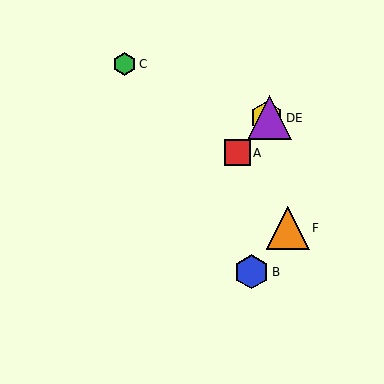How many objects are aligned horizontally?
2 objects (D, E) are aligned horizontally.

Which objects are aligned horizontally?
Objects D, E are aligned horizontally.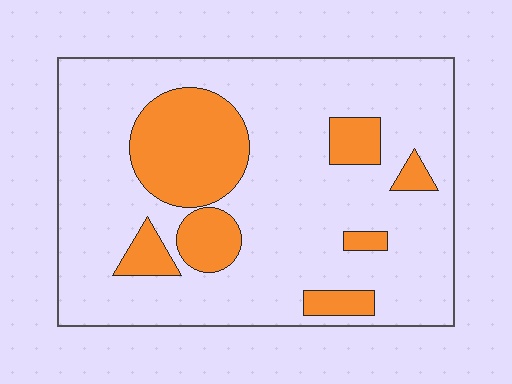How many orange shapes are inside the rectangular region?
7.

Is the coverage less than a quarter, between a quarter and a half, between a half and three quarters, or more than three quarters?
Less than a quarter.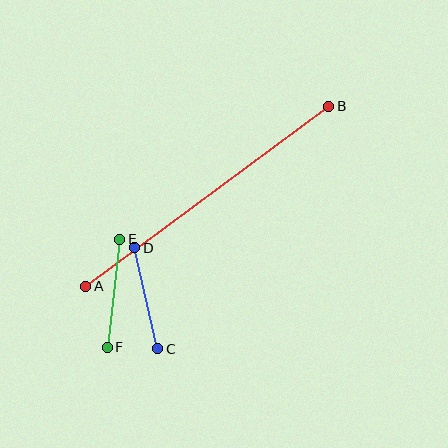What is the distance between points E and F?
The distance is approximately 109 pixels.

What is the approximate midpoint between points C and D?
The midpoint is at approximately (146, 298) pixels.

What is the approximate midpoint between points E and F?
The midpoint is at approximately (113, 293) pixels.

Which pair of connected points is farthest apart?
Points A and B are farthest apart.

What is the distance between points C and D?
The distance is approximately 103 pixels.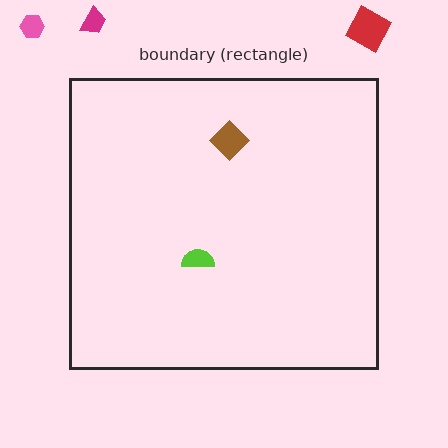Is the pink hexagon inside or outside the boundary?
Outside.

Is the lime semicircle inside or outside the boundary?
Inside.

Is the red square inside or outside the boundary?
Outside.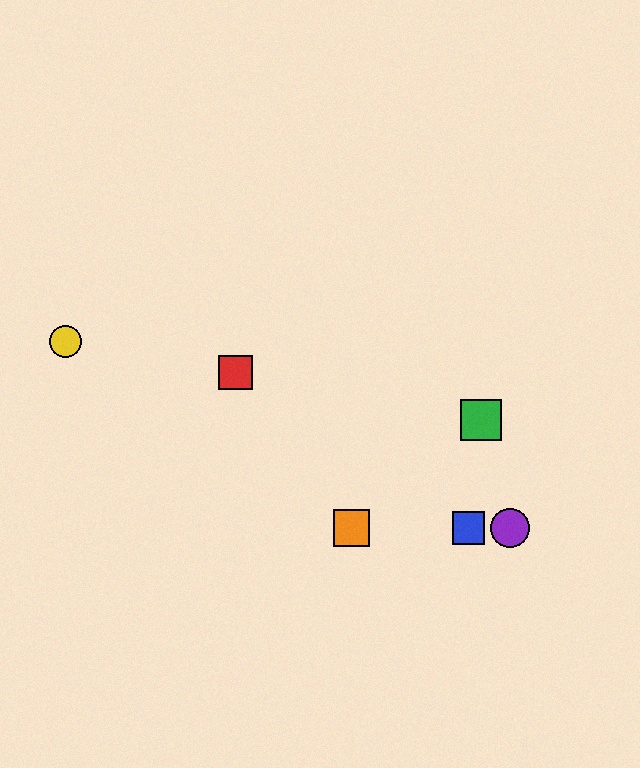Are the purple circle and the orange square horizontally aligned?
Yes, both are at y≈528.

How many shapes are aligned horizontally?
3 shapes (the blue square, the purple circle, the orange square) are aligned horizontally.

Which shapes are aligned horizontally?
The blue square, the purple circle, the orange square are aligned horizontally.